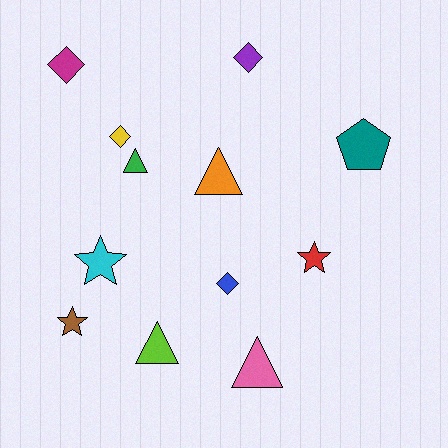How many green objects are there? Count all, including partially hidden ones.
There is 1 green object.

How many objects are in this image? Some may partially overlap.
There are 12 objects.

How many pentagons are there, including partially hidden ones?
There is 1 pentagon.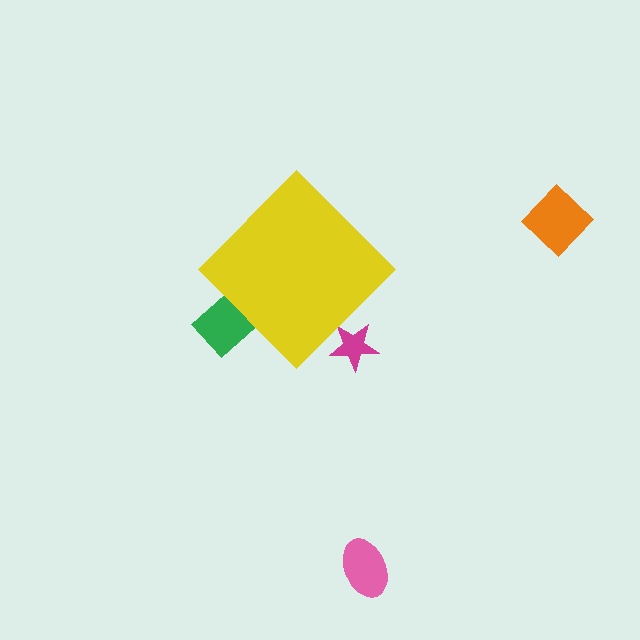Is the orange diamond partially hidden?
No, the orange diamond is fully visible.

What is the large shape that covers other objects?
A yellow diamond.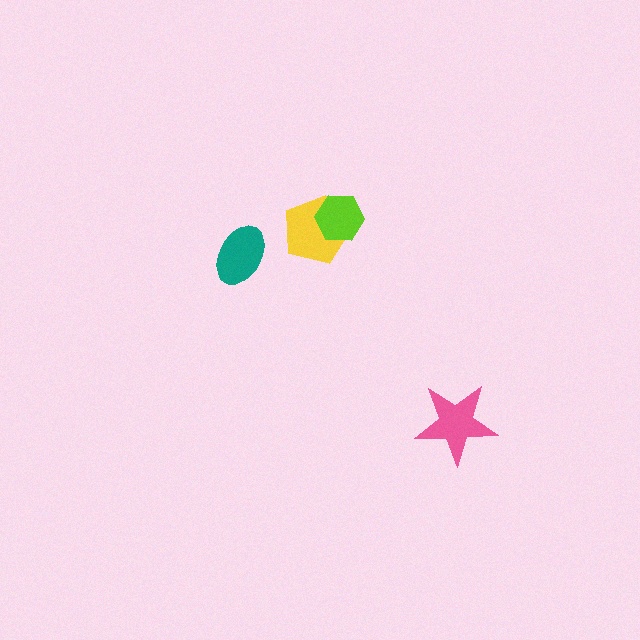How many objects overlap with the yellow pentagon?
1 object overlaps with the yellow pentagon.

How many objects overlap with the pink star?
0 objects overlap with the pink star.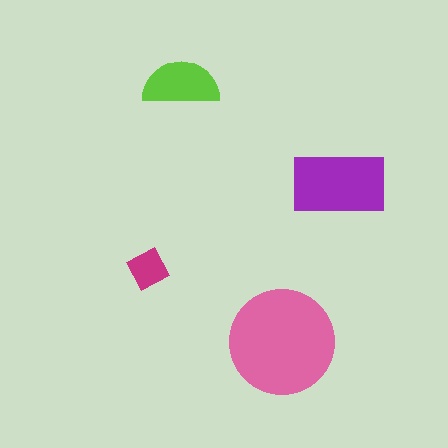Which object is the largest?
The pink circle.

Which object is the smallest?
The magenta diamond.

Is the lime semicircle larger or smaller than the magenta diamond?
Larger.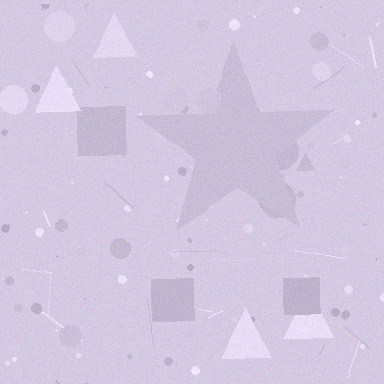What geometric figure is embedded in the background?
A star is embedded in the background.